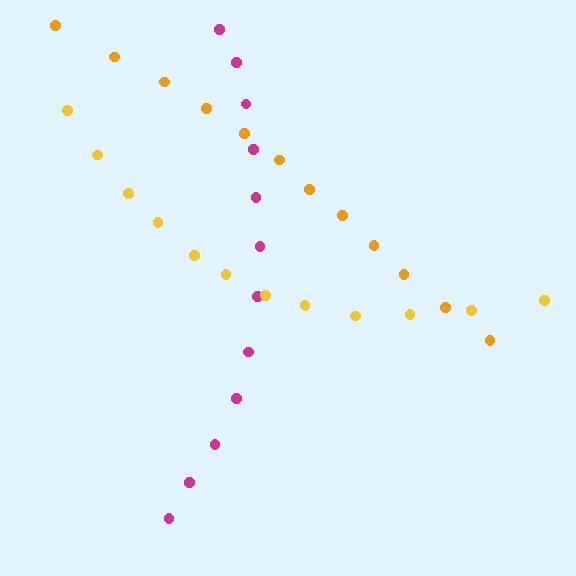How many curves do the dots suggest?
There are 3 distinct paths.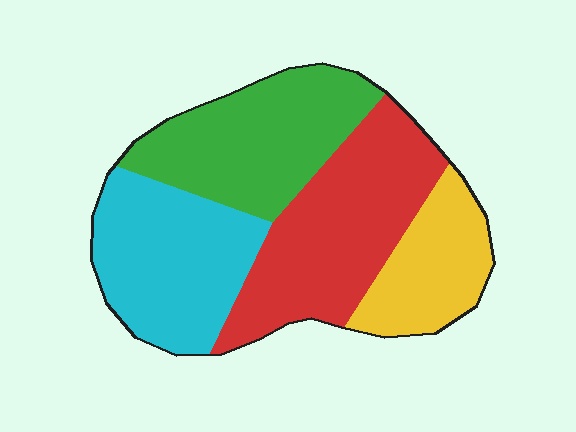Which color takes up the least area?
Yellow, at roughly 15%.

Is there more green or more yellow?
Green.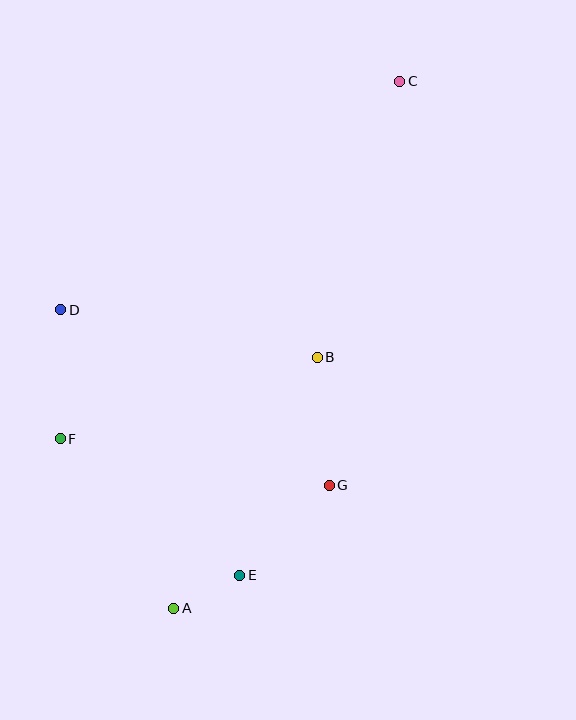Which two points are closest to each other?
Points A and E are closest to each other.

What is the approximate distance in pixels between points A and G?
The distance between A and G is approximately 198 pixels.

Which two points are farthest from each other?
Points A and C are farthest from each other.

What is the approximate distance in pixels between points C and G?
The distance between C and G is approximately 410 pixels.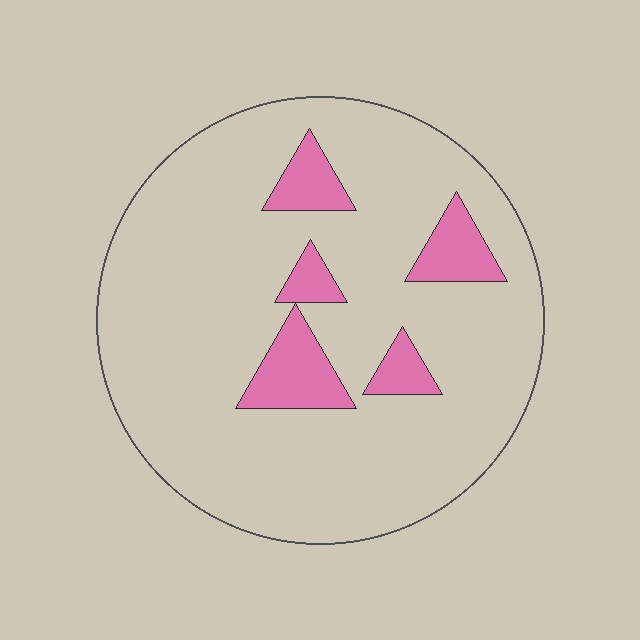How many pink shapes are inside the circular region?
5.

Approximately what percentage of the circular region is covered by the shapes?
Approximately 15%.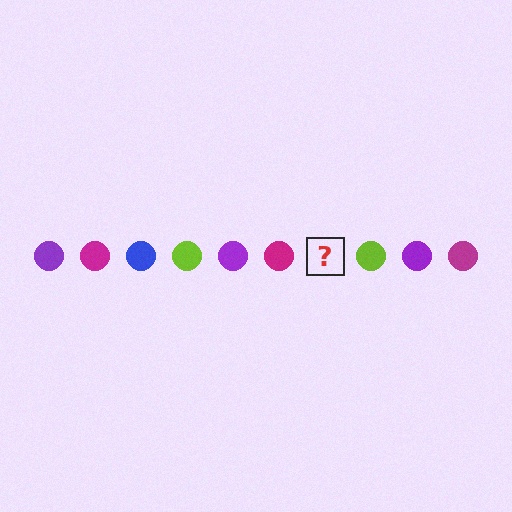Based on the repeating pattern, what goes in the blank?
The blank should be a blue circle.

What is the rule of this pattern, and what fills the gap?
The rule is that the pattern cycles through purple, magenta, blue, lime circles. The gap should be filled with a blue circle.